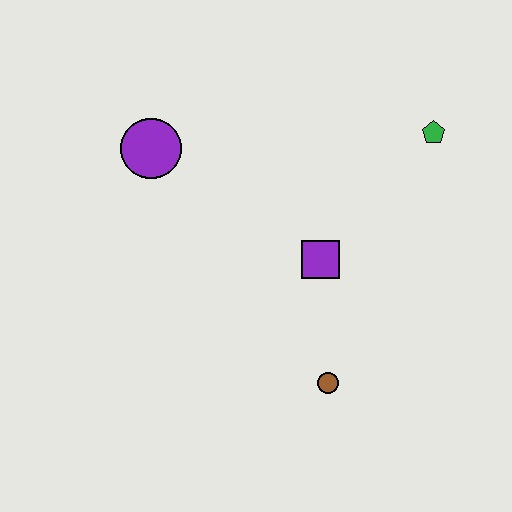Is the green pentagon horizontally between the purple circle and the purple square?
No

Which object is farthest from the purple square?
The purple circle is farthest from the purple square.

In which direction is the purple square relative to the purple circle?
The purple square is to the right of the purple circle.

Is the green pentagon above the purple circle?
Yes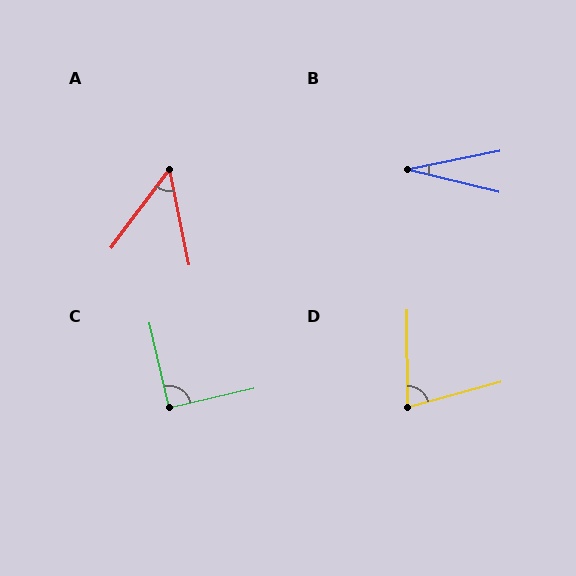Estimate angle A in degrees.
Approximately 48 degrees.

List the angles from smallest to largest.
B (25°), A (48°), D (75°), C (90°).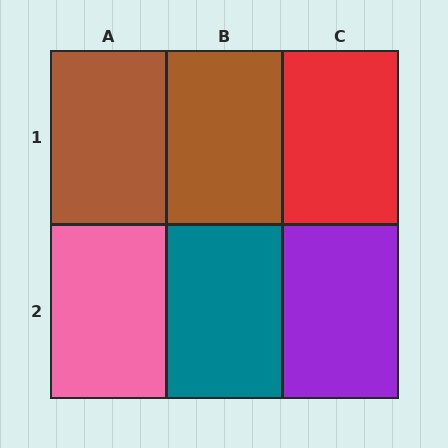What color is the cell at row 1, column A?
Brown.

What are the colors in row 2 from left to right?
Pink, teal, purple.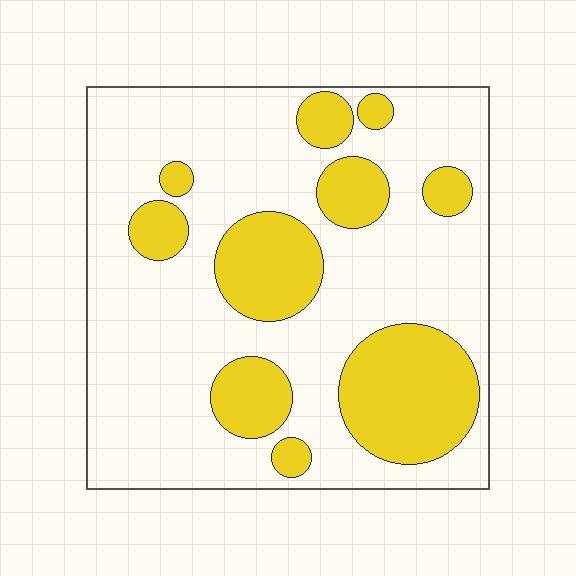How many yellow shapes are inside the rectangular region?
10.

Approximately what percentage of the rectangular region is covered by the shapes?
Approximately 30%.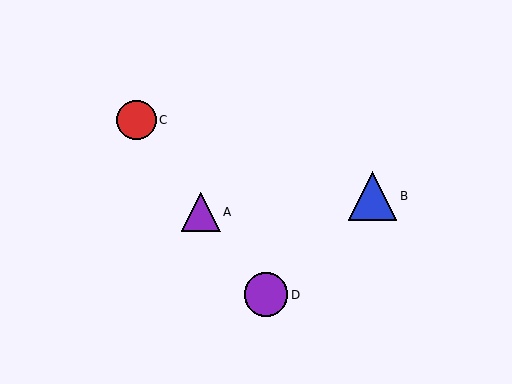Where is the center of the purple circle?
The center of the purple circle is at (266, 295).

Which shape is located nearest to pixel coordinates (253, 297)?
The purple circle (labeled D) at (266, 295) is nearest to that location.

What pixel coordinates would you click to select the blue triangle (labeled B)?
Click at (373, 196) to select the blue triangle B.